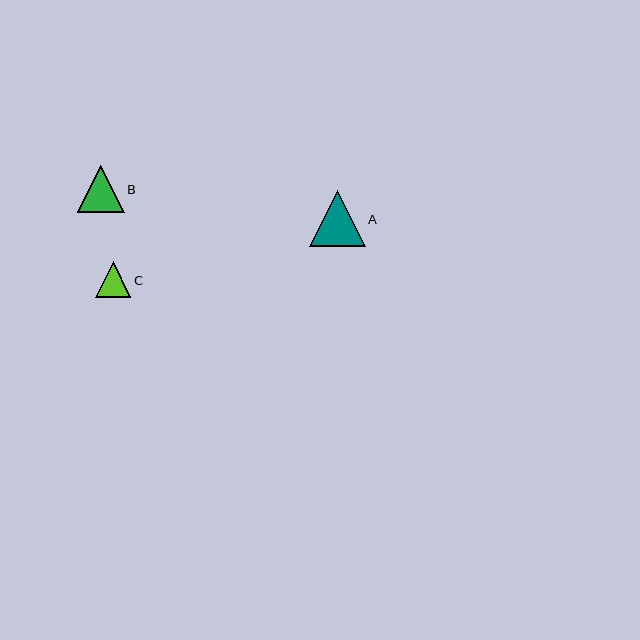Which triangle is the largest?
Triangle A is the largest with a size of approximately 56 pixels.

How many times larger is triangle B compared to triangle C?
Triangle B is approximately 1.3 times the size of triangle C.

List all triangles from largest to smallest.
From largest to smallest: A, B, C.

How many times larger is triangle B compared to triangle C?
Triangle B is approximately 1.3 times the size of triangle C.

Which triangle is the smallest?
Triangle C is the smallest with a size of approximately 35 pixels.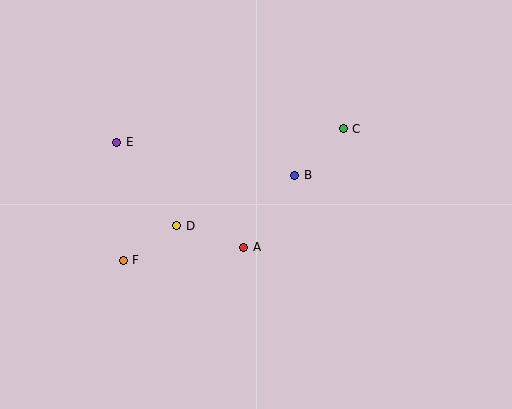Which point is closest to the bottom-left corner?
Point F is closest to the bottom-left corner.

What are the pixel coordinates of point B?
Point B is at (295, 175).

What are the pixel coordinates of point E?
Point E is at (117, 142).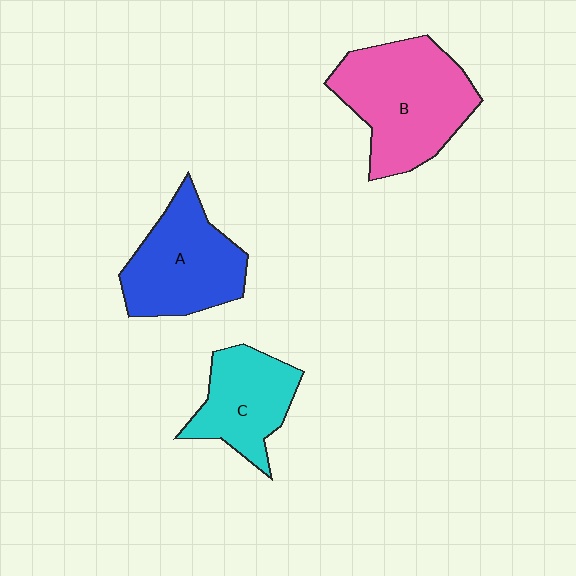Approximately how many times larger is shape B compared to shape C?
Approximately 1.6 times.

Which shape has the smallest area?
Shape C (cyan).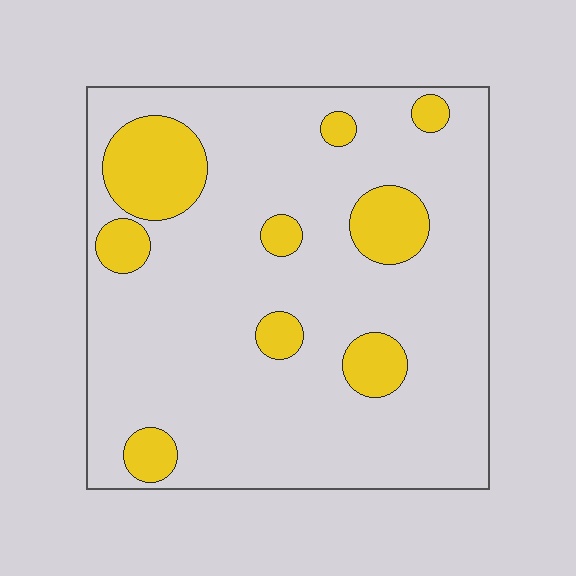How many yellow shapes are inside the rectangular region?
9.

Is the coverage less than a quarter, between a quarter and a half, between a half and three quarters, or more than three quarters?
Less than a quarter.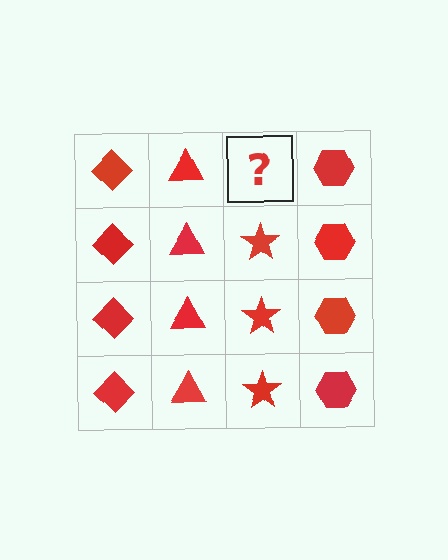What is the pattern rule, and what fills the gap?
The rule is that each column has a consistent shape. The gap should be filled with a red star.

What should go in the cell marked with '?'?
The missing cell should contain a red star.